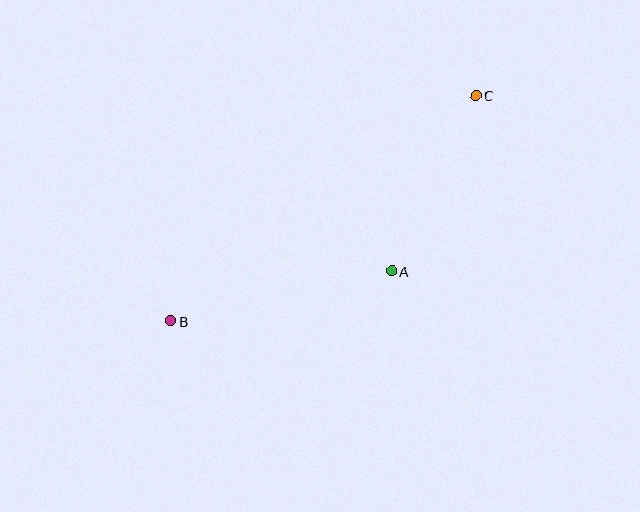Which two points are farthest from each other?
Points B and C are farthest from each other.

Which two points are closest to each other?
Points A and C are closest to each other.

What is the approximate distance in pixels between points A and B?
The distance between A and B is approximately 226 pixels.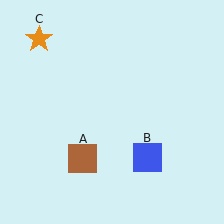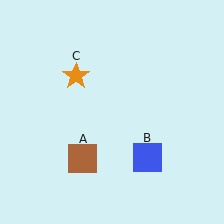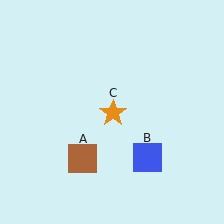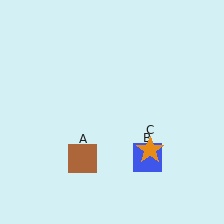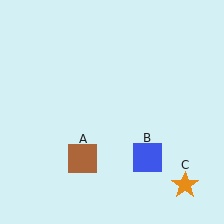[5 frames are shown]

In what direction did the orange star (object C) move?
The orange star (object C) moved down and to the right.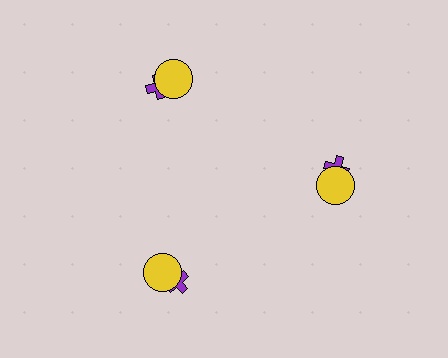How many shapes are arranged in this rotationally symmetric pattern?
There are 6 shapes, arranged in 3 groups of 2.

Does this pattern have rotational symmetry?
Yes, this pattern has 3-fold rotational symmetry. It looks the same after rotating 120 degrees around the center.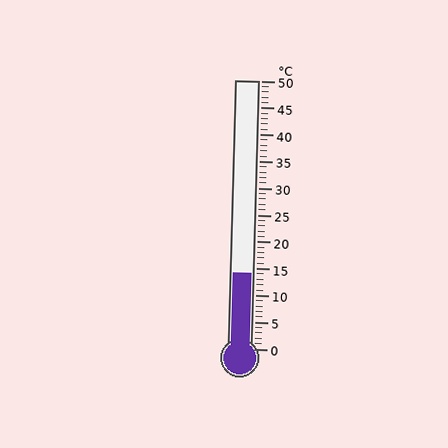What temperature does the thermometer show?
The thermometer shows approximately 14°C.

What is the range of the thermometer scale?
The thermometer scale ranges from 0°C to 50°C.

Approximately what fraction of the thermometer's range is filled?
The thermometer is filled to approximately 30% of its range.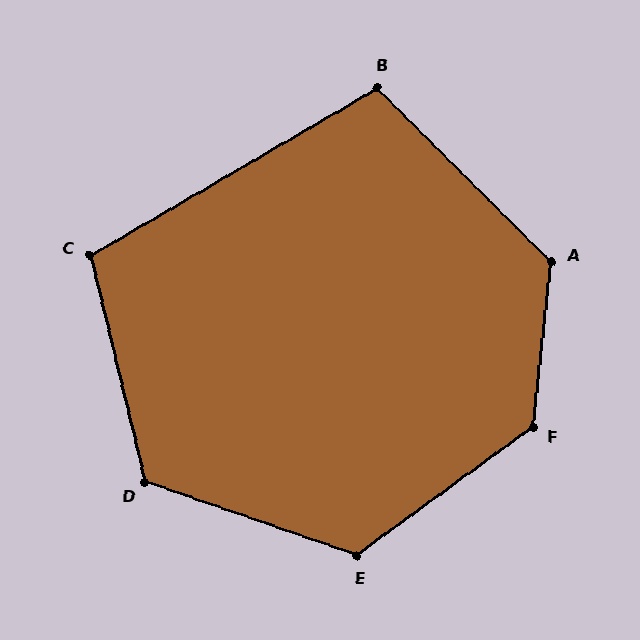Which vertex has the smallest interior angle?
B, at approximately 105 degrees.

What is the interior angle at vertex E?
Approximately 125 degrees (obtuse).